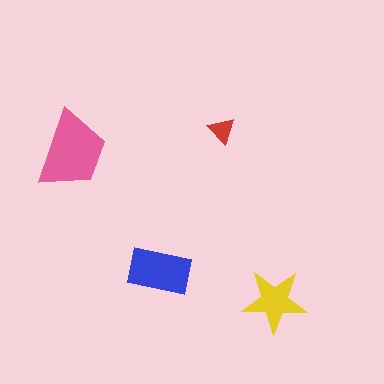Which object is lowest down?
The yellow star is bottommost.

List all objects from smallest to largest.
The red triangle, the yellow star, the blue rectangle, the pink trapezoid.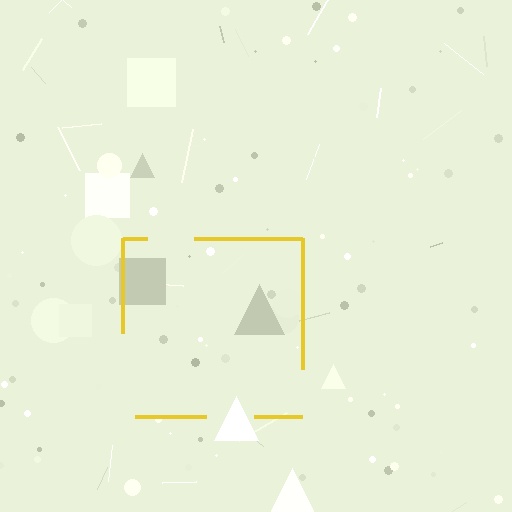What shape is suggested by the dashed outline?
The dashed outline suggests a square.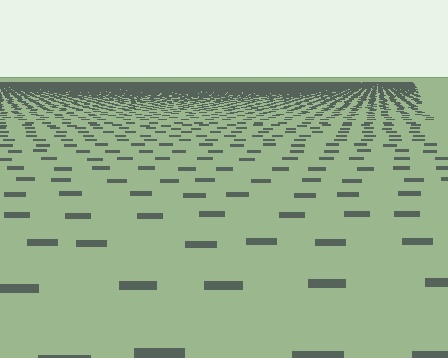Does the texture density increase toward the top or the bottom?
Density increases toward the top.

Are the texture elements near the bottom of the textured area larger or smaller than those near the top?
Larger. Near the bottom, elements are closer to the viewer and appear at a bigger on-screen size.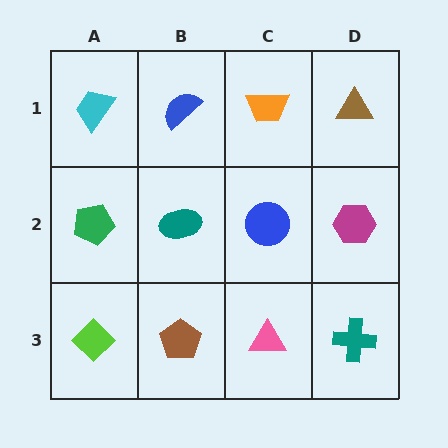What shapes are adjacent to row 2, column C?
An orange trapezoid (row 1, column C), a pink triangle (row 3, column C), a teal ellipse (row 2, column B), a magenta hexagon (row 2, column D).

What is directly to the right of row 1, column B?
An orange trapezoid.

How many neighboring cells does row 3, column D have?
2.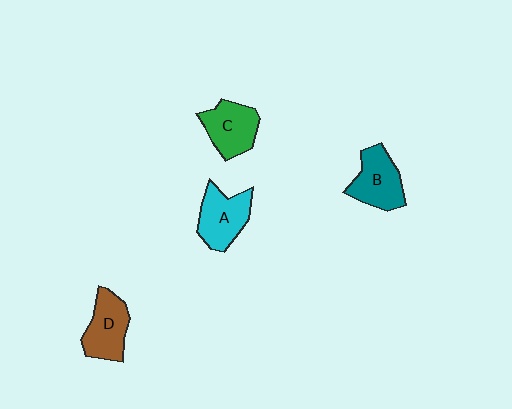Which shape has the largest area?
Shape A (cyan).